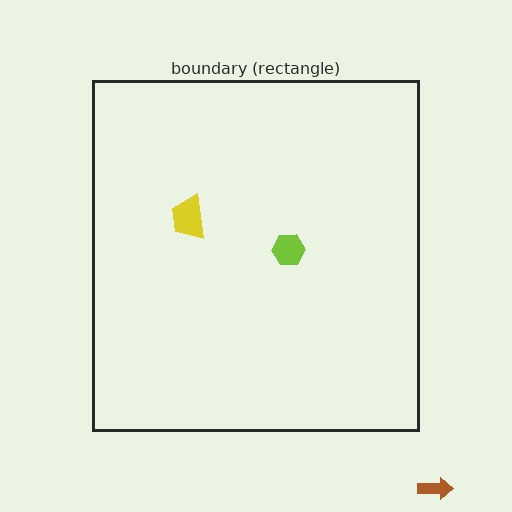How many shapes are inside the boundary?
2 inside, 1 outside.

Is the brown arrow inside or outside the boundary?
Outside.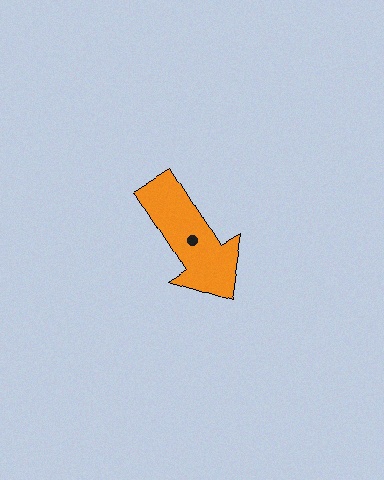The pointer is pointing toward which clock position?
Roughly 5 o'clock.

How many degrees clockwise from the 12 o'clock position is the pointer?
Approximately 148 degrees.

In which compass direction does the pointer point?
Southeast.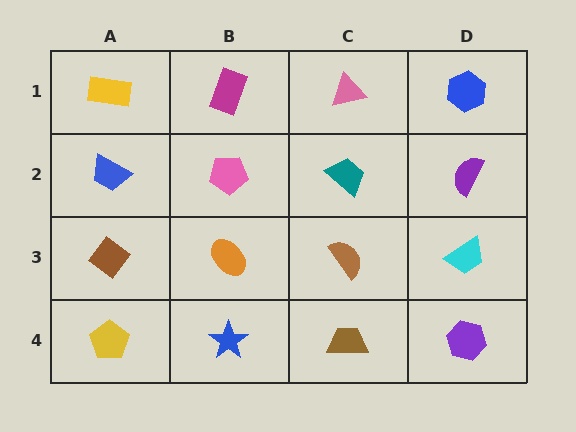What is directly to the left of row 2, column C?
A pink pentagon.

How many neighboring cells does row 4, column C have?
3.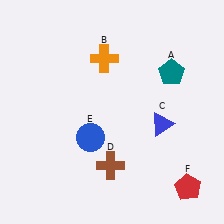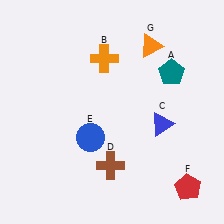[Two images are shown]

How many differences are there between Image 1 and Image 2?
There is 1 difference between the two images.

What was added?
An orange triangle (G) was added in Image 2.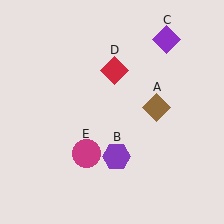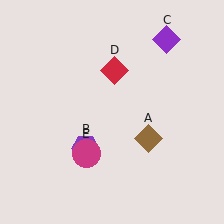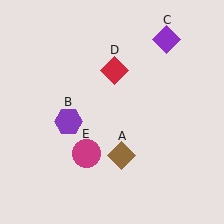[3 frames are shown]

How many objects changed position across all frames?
2 objects changed position: brown diamond (object A), purple hexagon (object B).